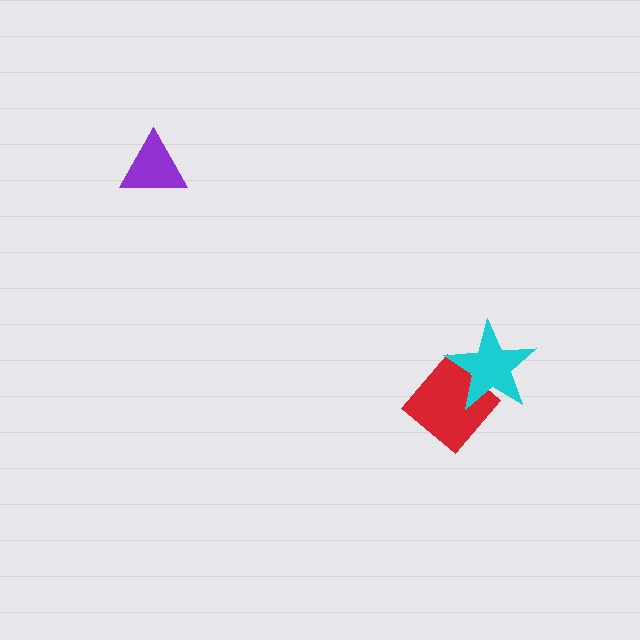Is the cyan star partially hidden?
No, no other shape covers it.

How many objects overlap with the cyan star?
1 object overlaps with the cyan star.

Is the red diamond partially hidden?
Yes, it is partially covered by another shape.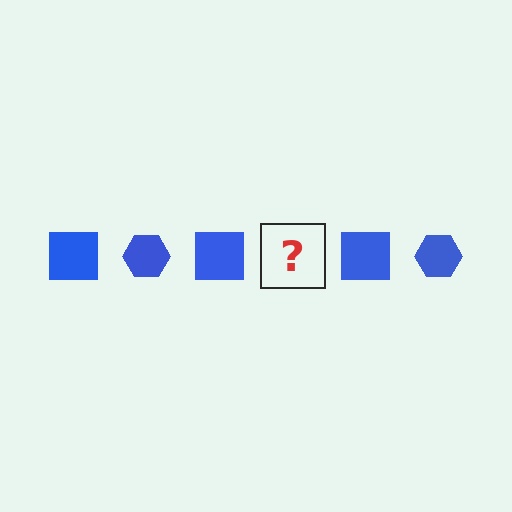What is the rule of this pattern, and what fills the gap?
The rule is that the pattern cycles through square, hexagon shapes in blue. The gap should be filled with a blue hexagon.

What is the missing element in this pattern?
The missing element is a blue hexagon.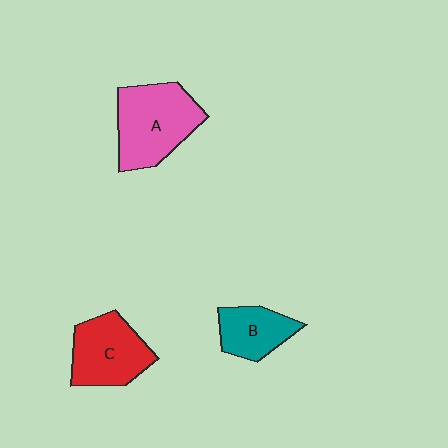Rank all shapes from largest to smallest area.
From largest to smallest: A (pink), C (red), B (teal).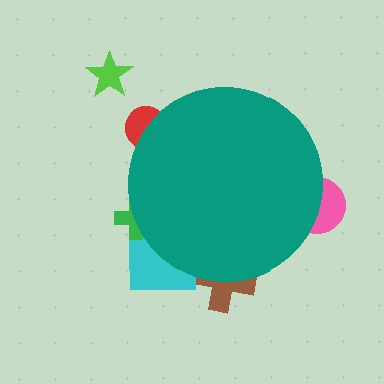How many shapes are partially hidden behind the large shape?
5 shapes are partially hidden.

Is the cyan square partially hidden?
Yes, the cyan square is partially hidden behind the teal circle.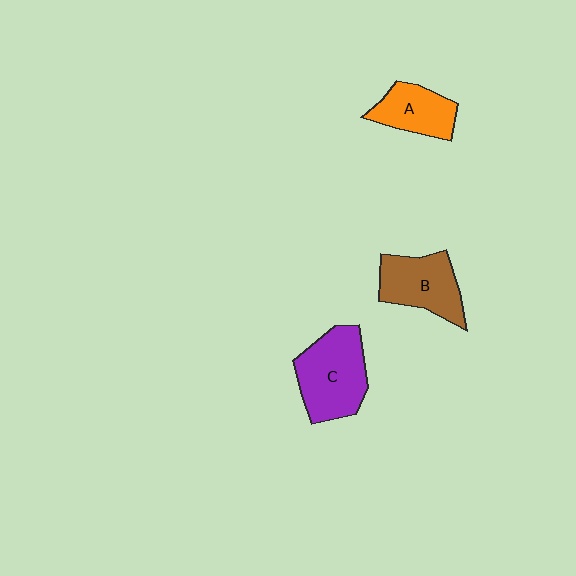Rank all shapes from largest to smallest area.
From largest to smallest: C (purple), B (brown), A (orange).